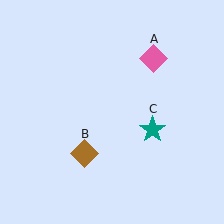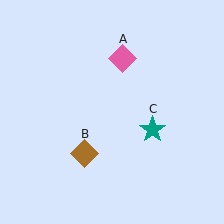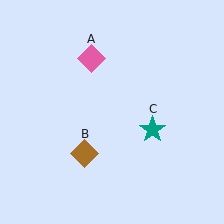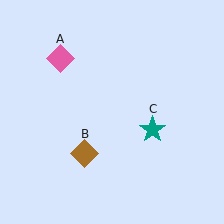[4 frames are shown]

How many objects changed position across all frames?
1 object changed position: pink diamond (object A).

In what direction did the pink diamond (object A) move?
The pink diamond (object A) moved left.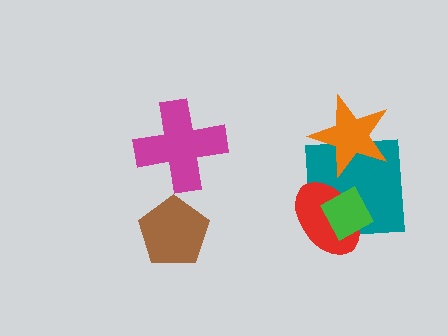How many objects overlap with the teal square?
3 objects overlap with the teal square.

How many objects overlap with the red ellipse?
2 objects overlap with the red ellipse.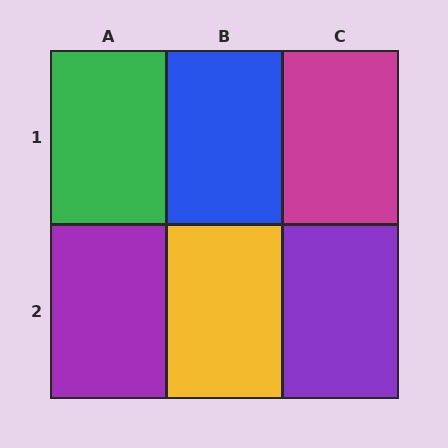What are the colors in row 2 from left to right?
Purple, yellow, purple.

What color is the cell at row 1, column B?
Blue.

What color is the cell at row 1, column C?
Magenta.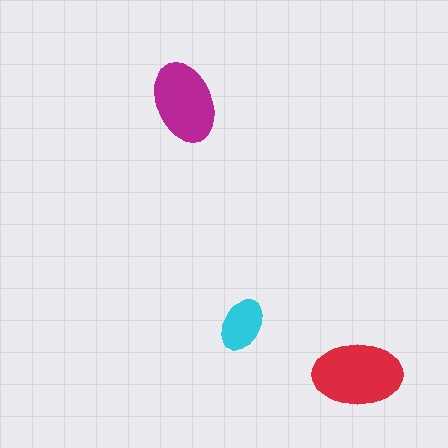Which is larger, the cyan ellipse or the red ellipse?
The red one.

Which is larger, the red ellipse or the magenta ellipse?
The red one.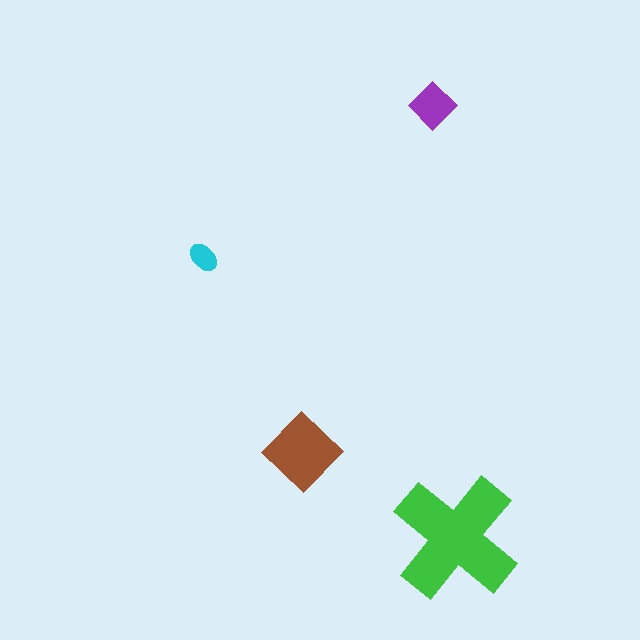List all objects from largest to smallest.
The green cross, the brown diamond, the purple diamond, the cyan ellipse.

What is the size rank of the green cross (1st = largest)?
1st.